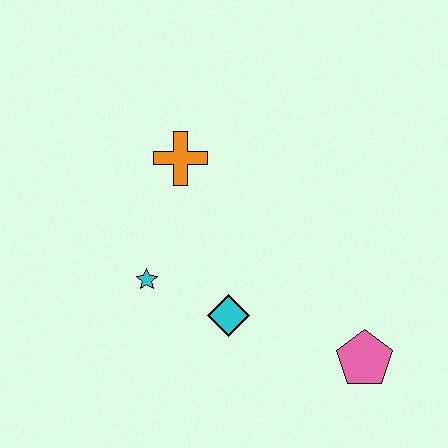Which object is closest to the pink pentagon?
The cyan diamond is closest to the pink pentagon.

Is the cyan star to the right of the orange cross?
No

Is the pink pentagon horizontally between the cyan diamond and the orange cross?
No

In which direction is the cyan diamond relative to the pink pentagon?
The cyan diamond is to the left of the pink pentagon.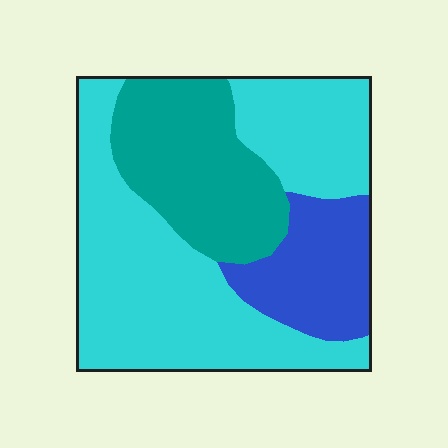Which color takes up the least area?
Blue, at roughly 15%.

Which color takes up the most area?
Cyan, at roughly 55%.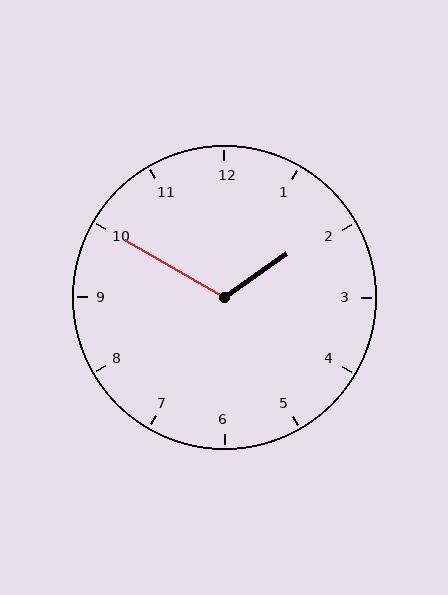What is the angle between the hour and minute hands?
Approximately 115 degrees.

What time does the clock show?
1:50.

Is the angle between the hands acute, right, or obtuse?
It is obtuse.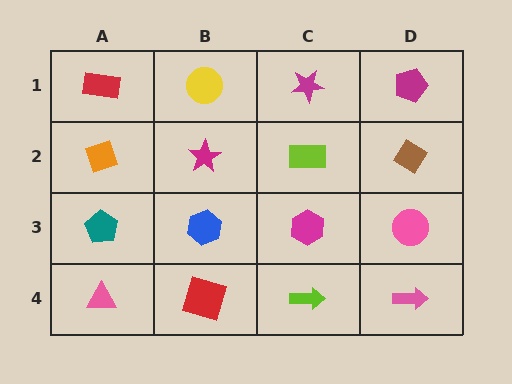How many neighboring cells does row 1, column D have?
2.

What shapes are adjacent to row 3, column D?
A brown diamond (row 2, column D), a pink arrow (row 4, column D), a magenta hexagon (row 3, column C).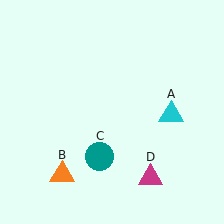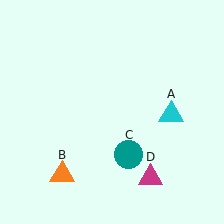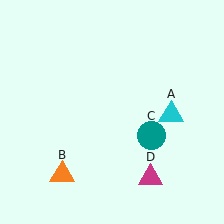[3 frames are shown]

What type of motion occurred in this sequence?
The teal circle (object C) rotated counterclockwise around the center of the scene.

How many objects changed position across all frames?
1 object changed position: teal circle (object C).